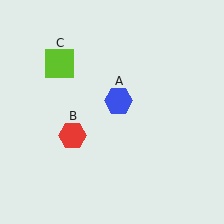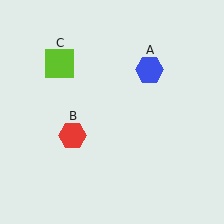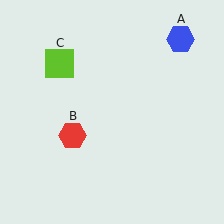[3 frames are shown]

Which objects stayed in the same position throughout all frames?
Red hexagon (object B) and lime square (object C) remained stationary.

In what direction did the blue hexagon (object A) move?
The blue hexagon (object A) moved up and to the right.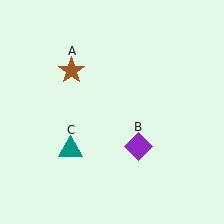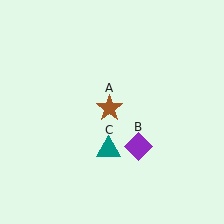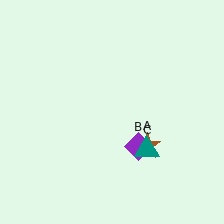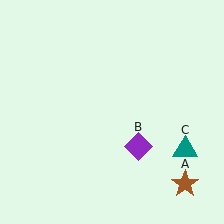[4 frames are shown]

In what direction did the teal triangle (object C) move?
The teal triangle (object C) moved right.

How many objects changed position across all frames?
2 objects changed position: brown star (object A), teal triangle (object C).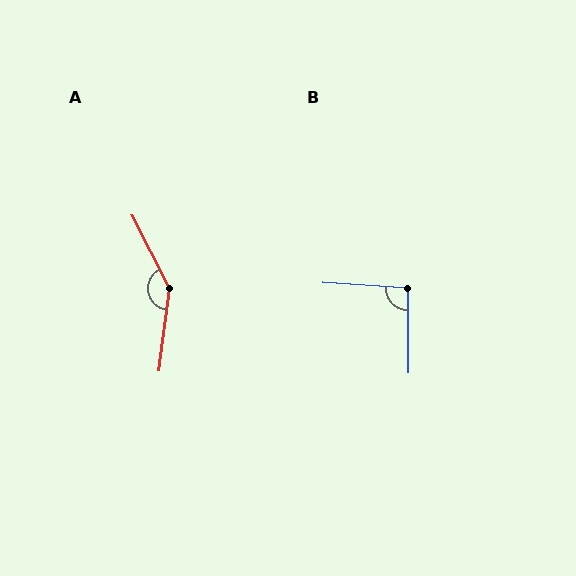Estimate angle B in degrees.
Approximately 94 degrees.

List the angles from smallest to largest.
B (94°), A (145°).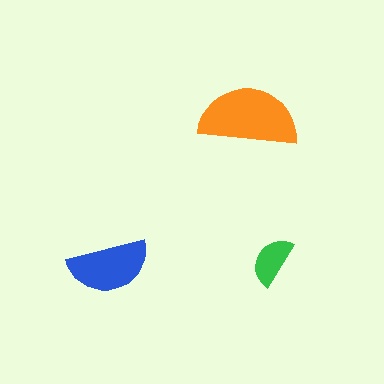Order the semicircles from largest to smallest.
the orange one, the blue one, the green one.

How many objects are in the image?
There are 3 objects in the image.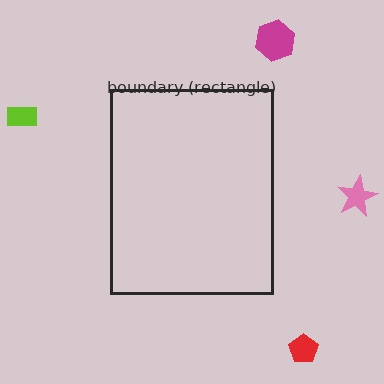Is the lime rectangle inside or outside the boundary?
Outside.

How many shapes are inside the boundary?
0 inside, 4 outside.